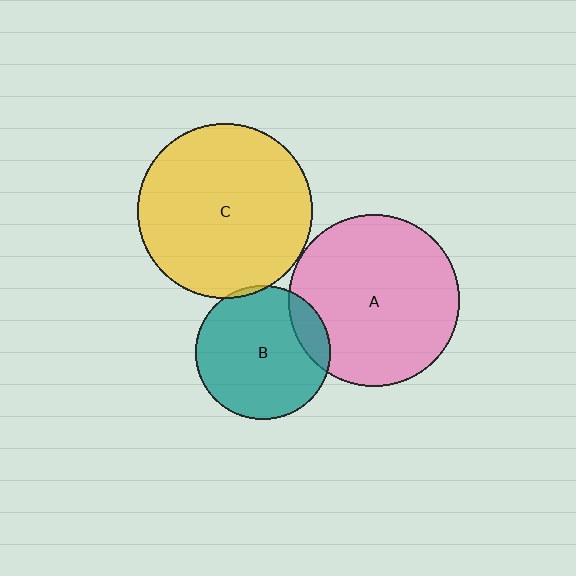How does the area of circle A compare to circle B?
Approximately 1.6 times.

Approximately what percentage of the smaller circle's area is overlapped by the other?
Approximately 15%.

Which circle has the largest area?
Circle C (yellow).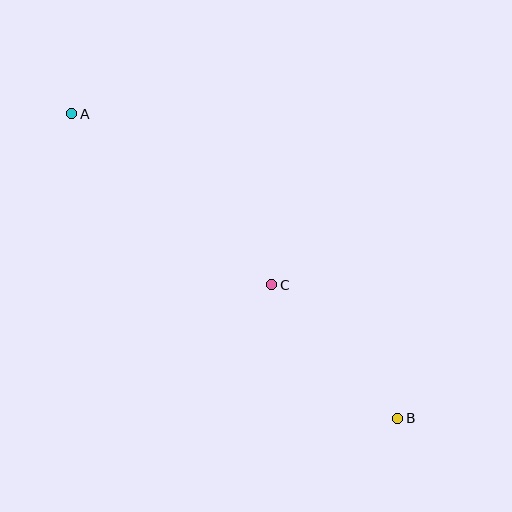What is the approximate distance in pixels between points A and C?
The distance between A and C is approximately 263 pixels.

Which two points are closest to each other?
Points B and C are closest to each other.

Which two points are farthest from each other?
Points A and B are farthest from each other.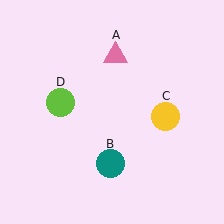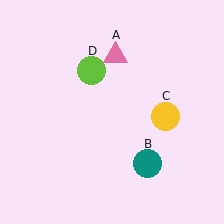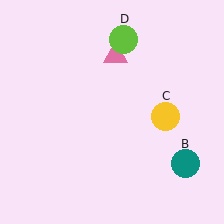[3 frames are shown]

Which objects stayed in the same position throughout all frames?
Pink triangle (object A) and yellow circle (object C) remained stationary.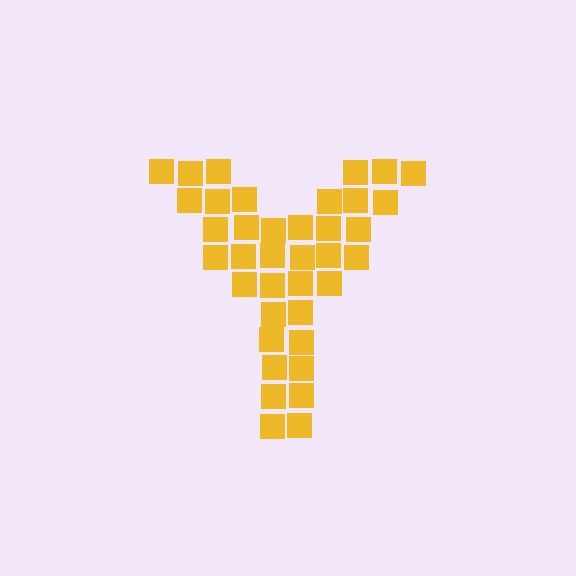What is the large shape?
The large shape is the letter Y.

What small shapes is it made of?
It is made of small squares.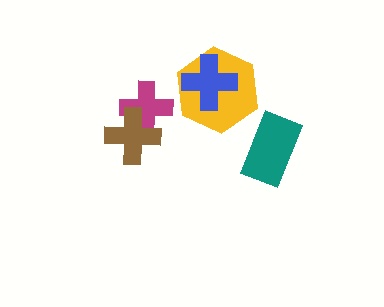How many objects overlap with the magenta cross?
1 object overlaps with the magenta cross.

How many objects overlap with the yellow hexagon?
1 object overlaps with the yellow hexagon.